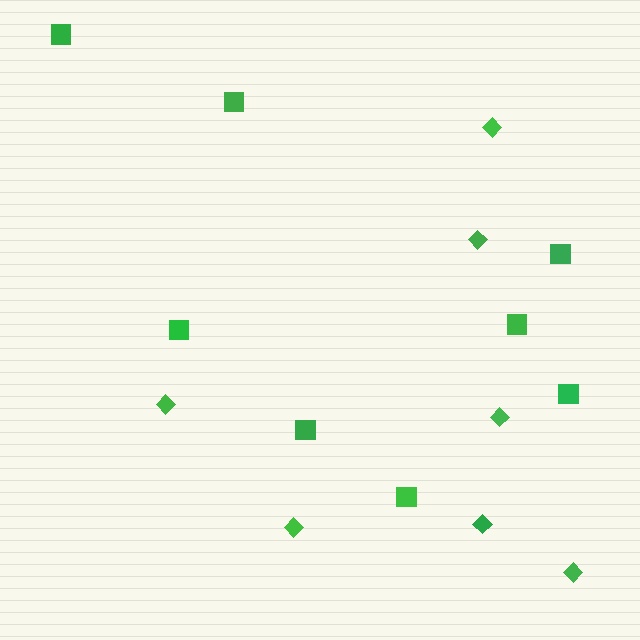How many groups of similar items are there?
There are 2 groups: one group of diamonds (7) and one group of squares (8).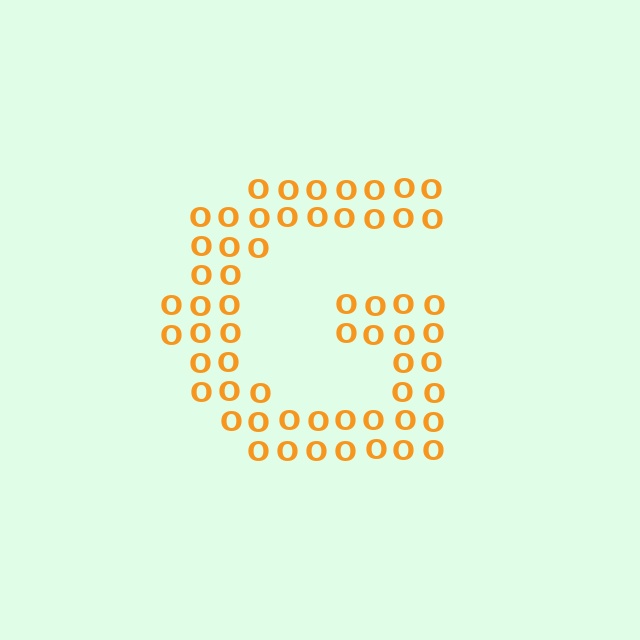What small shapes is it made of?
It is made of small letter O's.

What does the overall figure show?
The overall figure shows the letter G.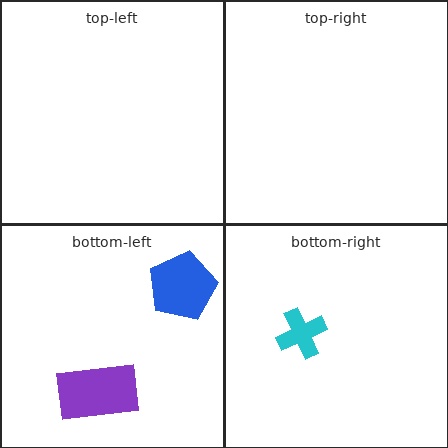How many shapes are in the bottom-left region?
2.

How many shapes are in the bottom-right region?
1.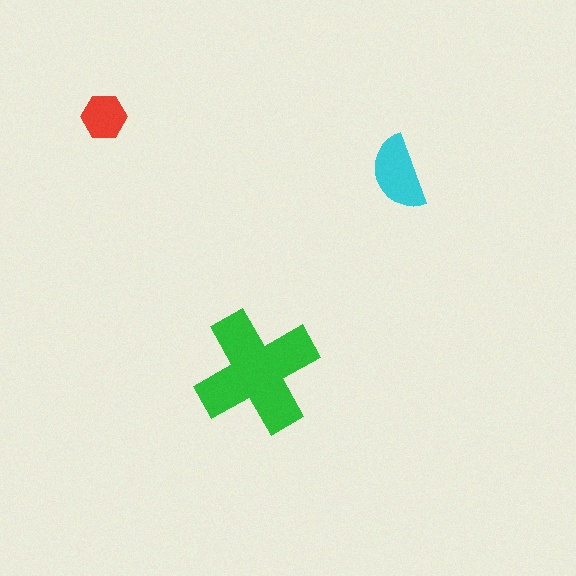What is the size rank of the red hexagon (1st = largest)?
3rd.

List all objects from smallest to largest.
The red hexagon, the cyan semicircle, the green cross.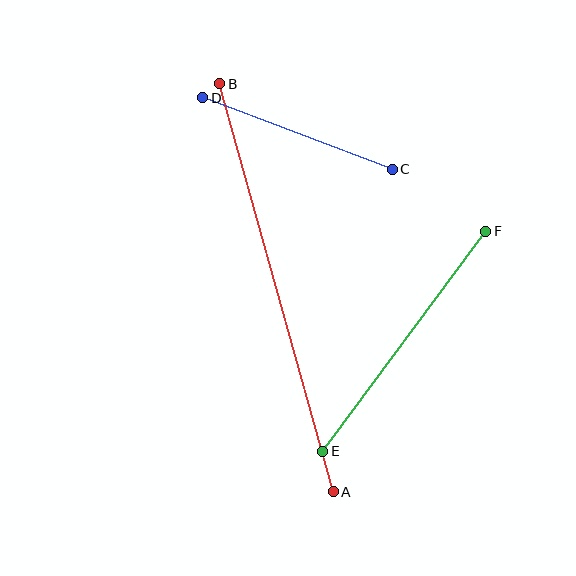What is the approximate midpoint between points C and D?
The midpoint is at approximately (298, 134) pixels.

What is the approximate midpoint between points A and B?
The midpoint is at approximately (277, 288) pixels.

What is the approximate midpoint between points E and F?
The midpoint is at approximately (404, 341) pixels.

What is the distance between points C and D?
The distance is approximately 203 pixels.